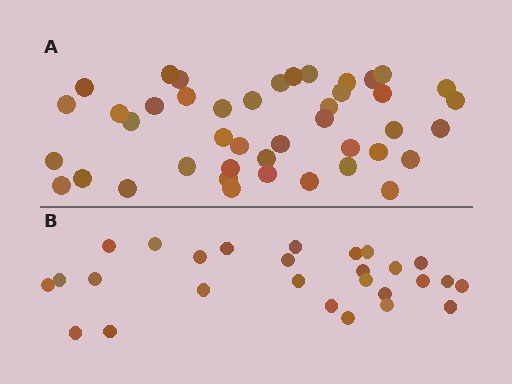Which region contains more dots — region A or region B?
Region A (the top region) has more dots.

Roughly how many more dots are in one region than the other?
Region A has approximately 15 more dots than region B.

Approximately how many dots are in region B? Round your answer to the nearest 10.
About 30 dots. (The exact count is 27, which rounds to 30.)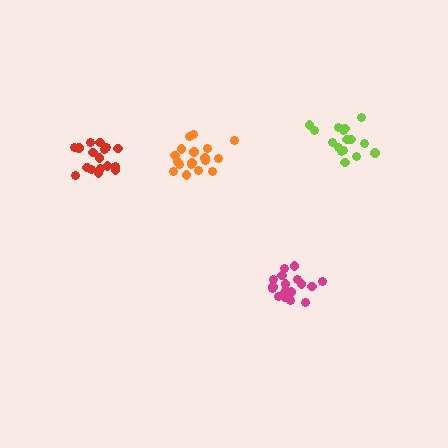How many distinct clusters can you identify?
There are 4 distinct clusters.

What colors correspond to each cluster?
The clusters are colored: red, magenta, orange, lime.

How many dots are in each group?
Group 1: 17 dots, Group 2: 18 dots, Group 3: 18 dots, Group 4: 16 dots (69 total).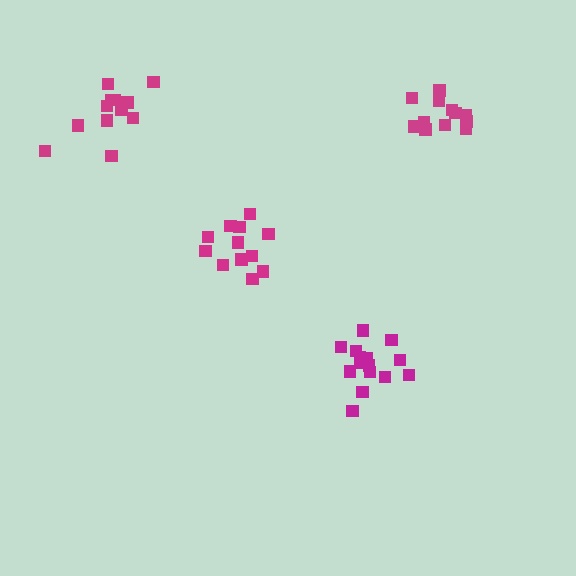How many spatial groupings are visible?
There are 4 spatial groupings.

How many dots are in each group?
Group 1: 15 dots, Group 2: 12 dots, Group 3: 12 dots, Group 4: 12 dots (51 total).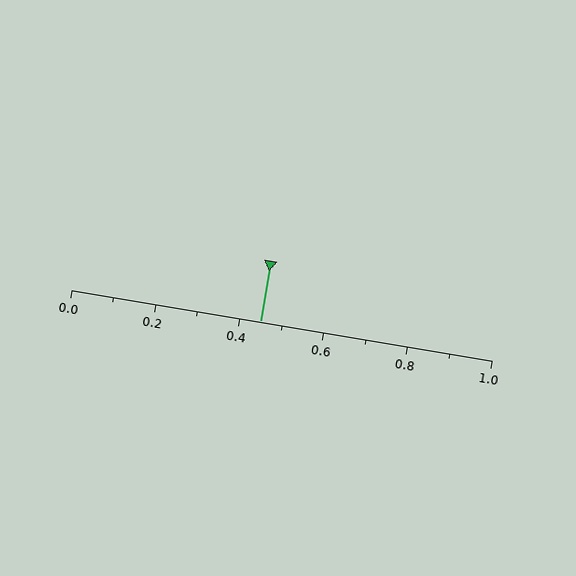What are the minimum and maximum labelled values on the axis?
The axis runs from 0.0 to 1.0.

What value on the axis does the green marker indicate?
The marker indicates approximately 0.45.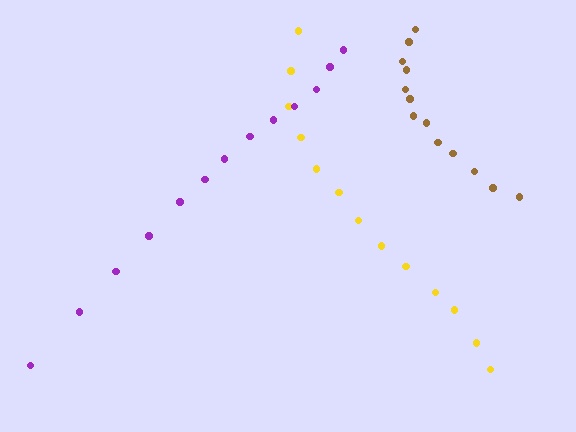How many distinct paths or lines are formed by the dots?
There are 3 distinct paths.